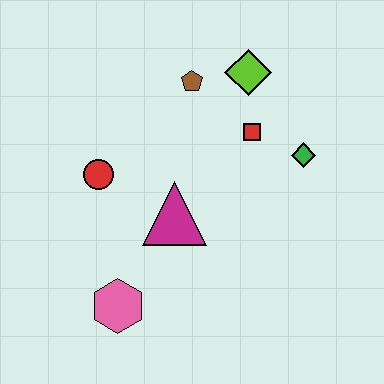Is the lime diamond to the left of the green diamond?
Yes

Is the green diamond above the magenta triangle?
Yes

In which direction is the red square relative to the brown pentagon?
The red square is to the right of the brown pentagon.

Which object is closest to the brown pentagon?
The lime diamond is closest to the brown pentagon.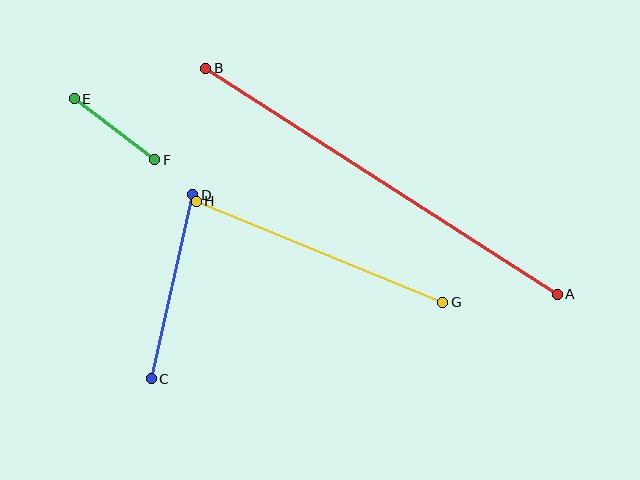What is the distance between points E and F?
The distance is approximately 101 pixels.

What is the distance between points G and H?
The distance is approximately 266 pixels.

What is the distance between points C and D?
The distance is approximately 188 pixels.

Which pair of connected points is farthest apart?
Points A and B are farthest apart.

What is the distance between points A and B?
The distance is approximately 418 pixels.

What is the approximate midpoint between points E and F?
The midpoint is at approximately (114, 129) pixels.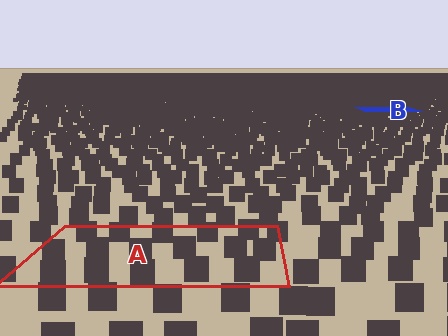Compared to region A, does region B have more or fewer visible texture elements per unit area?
Region B has more texture elements per unit area — they are packed more densely because it is farther away.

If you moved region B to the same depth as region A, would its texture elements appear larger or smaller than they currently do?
They would appear larger. At a closer depth, the same texture elements are projected at a bigger on-screen size.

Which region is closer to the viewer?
Region A is closer. The texture elements there are larger and more spread out.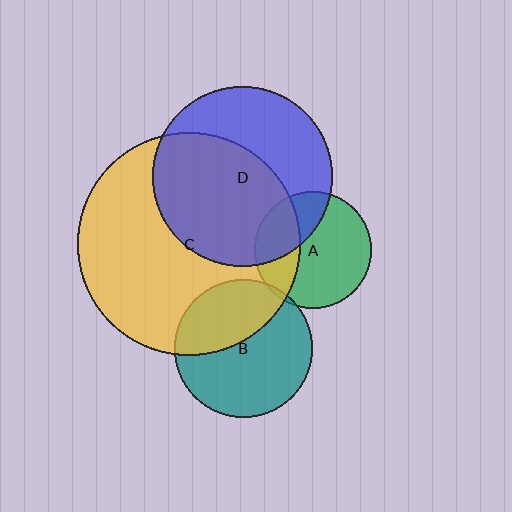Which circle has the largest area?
Circle C (yellow).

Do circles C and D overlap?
Yes.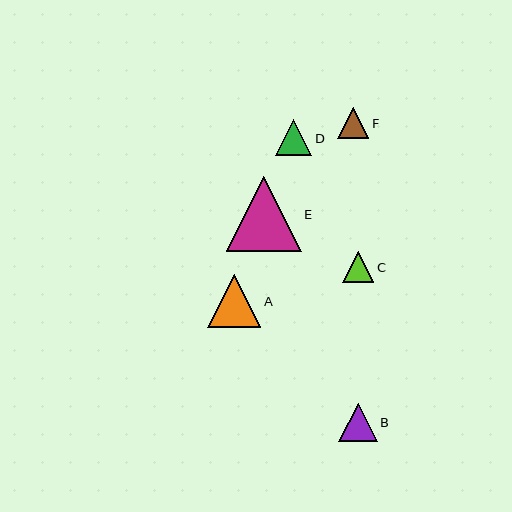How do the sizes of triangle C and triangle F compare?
Triangle C and triangle F are approximately the same size.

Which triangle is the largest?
Triangle E is the largest with a size of approximately 75 pixels.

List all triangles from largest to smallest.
From largest to smallest: E, A, B, D, C, F.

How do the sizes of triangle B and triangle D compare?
Triangle B and triangle D are approximately the same size.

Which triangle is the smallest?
Triangle F is the smallest with a size of approximately 31 pixels.